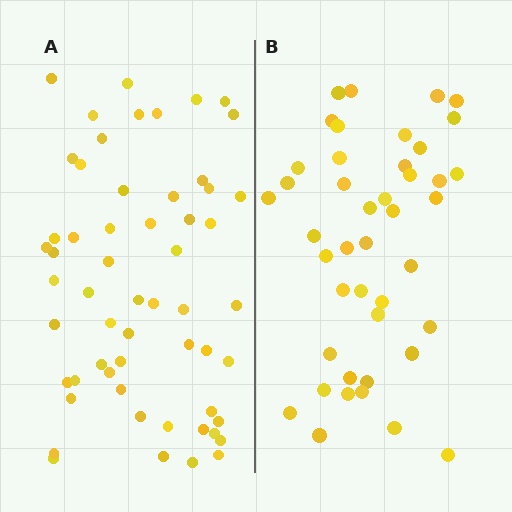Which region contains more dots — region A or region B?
Region A (the left region) has more dots.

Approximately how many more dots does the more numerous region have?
Region A has approximately 15 more dots than region B.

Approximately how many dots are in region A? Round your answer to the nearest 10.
About 60 dots. (The exact count is 57, which rounds to 60.)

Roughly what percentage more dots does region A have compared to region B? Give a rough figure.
About 35% more.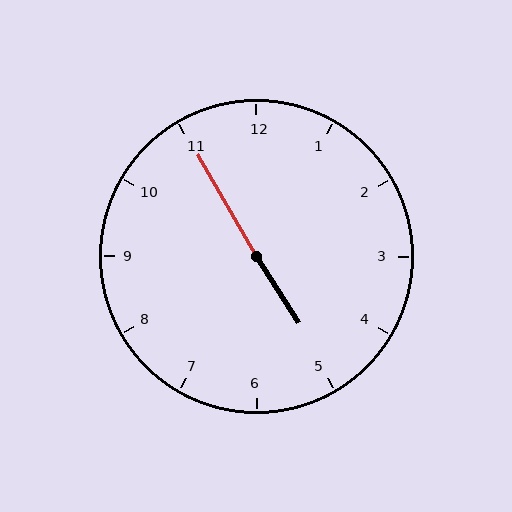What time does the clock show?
4:55.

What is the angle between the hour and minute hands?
Approximately 178 degrees.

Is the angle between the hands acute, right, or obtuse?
It is obtuse.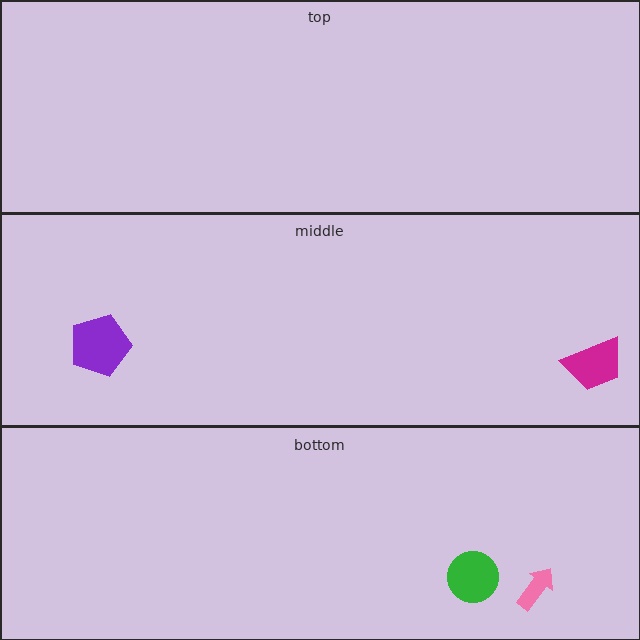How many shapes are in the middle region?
2.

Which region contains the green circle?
The bottom region.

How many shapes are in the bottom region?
2.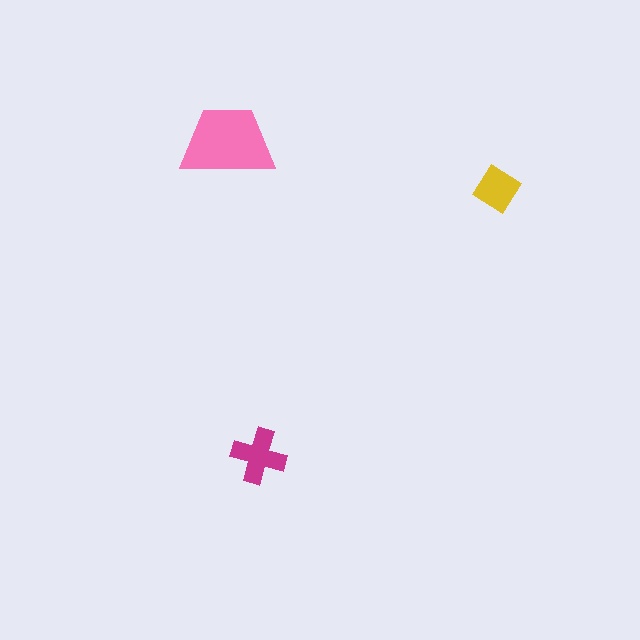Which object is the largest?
The pink trapezoid.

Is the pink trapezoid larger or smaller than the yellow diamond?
Larger.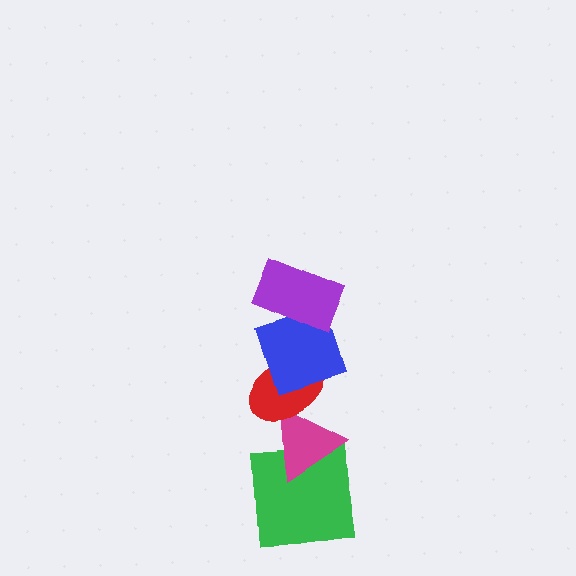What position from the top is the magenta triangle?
The magenta triangle is 4th from the top.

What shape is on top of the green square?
The magenta triangle is on top of the green square.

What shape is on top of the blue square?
The purple rectangle is on top of the blue square.